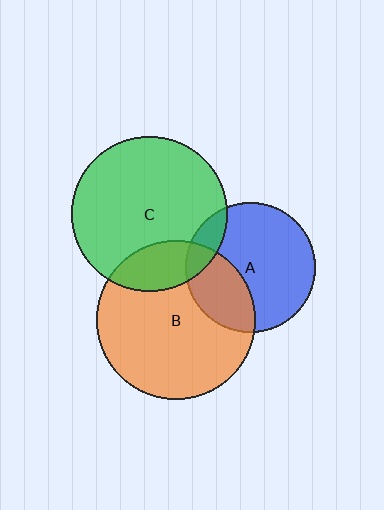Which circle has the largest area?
Circle B (orange).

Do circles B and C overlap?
Yes.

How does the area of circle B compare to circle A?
Approximately 1.5 times.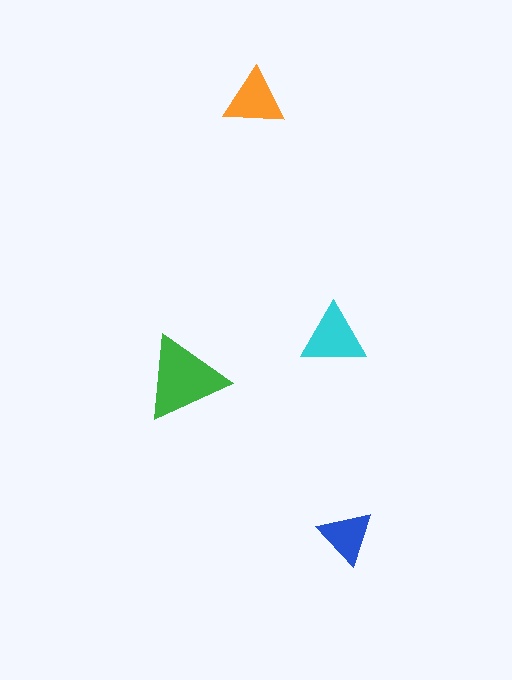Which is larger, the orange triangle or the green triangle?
The green one.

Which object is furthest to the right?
The blue triangle is rightmost.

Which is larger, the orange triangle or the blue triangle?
The orange one.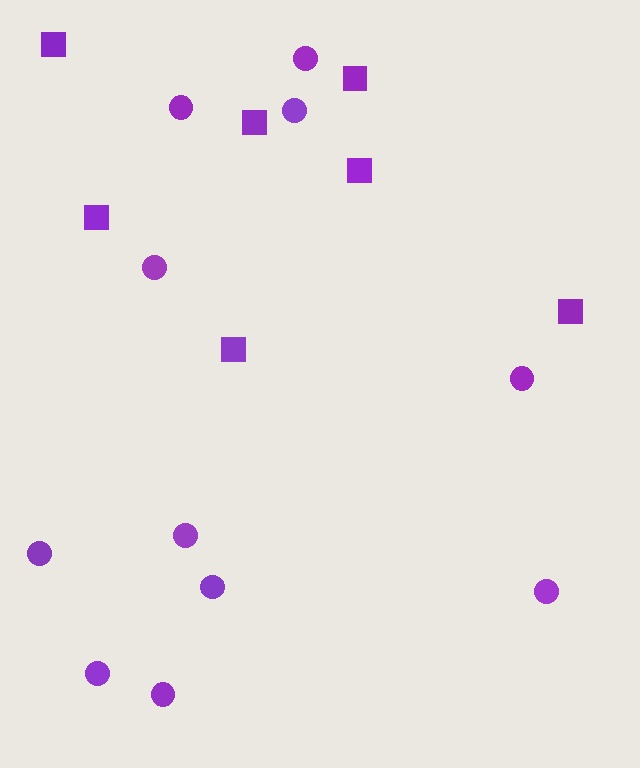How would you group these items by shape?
There are 2 groups: one group of circles (11) and one group of squares (7).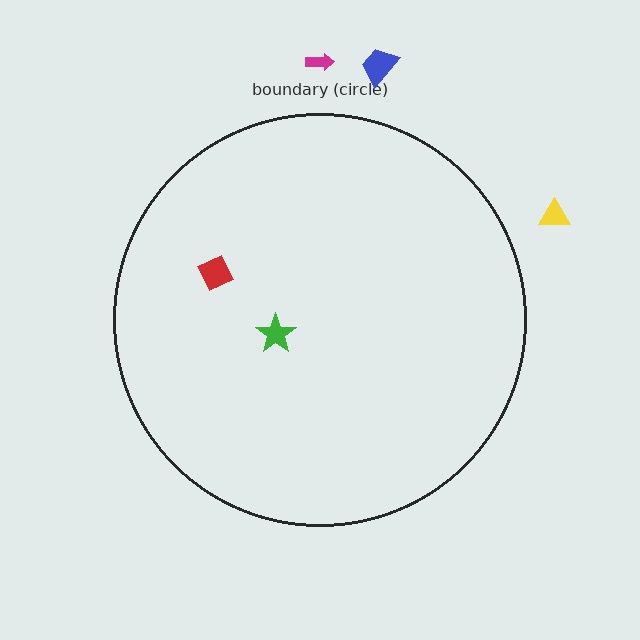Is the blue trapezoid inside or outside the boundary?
Outside.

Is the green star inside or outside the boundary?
Inside.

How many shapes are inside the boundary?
2 inside, 3 outside.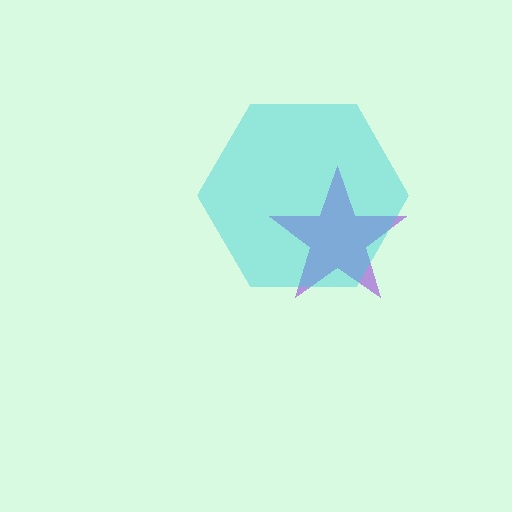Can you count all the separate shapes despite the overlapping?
Yes, there are 2 separate shapes.